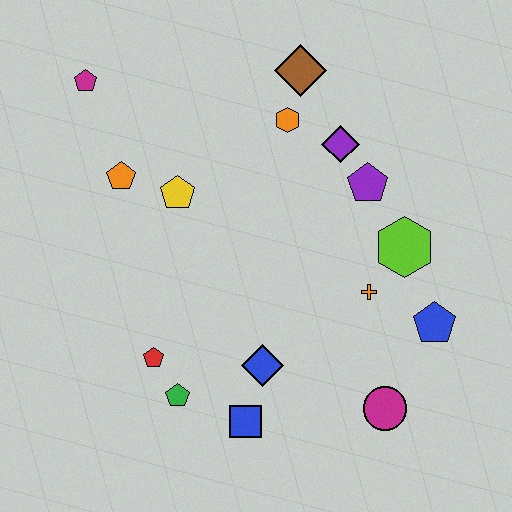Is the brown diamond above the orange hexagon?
Yes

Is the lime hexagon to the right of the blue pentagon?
No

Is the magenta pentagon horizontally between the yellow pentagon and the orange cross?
No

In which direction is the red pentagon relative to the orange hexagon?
The red pentagon is below the orange hexagon.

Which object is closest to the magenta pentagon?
The orange pentagon is closest to the magenta pentagon.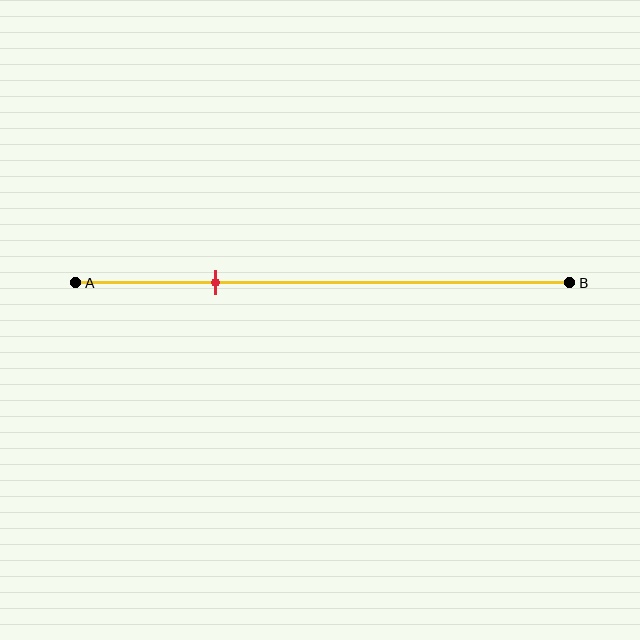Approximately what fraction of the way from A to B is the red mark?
The red mark is approximately 30% of the way from A to B.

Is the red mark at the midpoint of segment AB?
No, the mark is at about 30% from A, not at the 50% midpoint.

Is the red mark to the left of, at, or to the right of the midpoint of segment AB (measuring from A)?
The red mark is to the left of the midpoint of segment AB.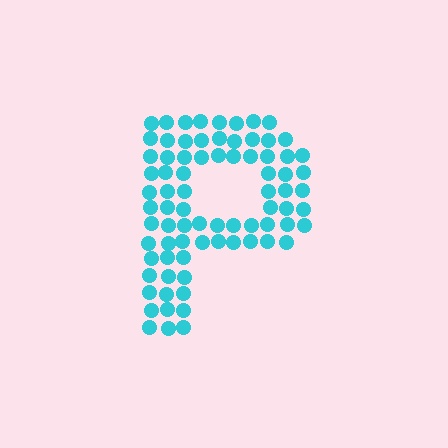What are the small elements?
The small elements are circles.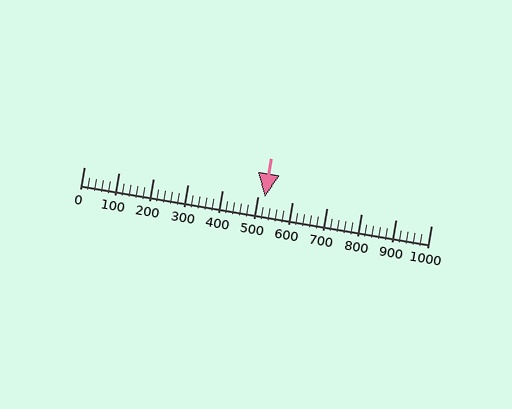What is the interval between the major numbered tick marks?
The major tick marks are spaced 100 units apart.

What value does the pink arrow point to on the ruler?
The pink arrow points to approximately 522.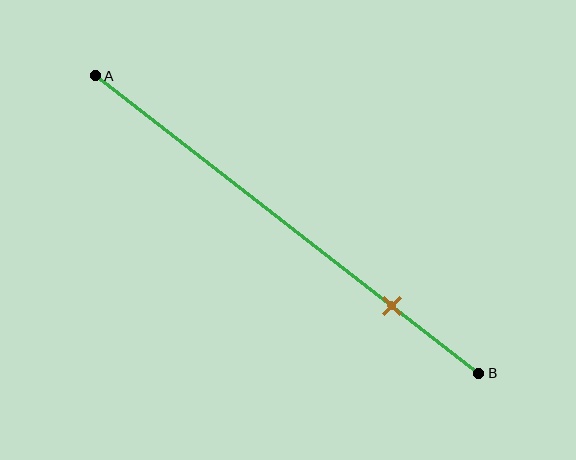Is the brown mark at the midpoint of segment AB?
No, the mark is at about 75% from A, not at the 50% midpoint.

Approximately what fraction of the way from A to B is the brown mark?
The brown mark is approximately 75% of the way from A to B.